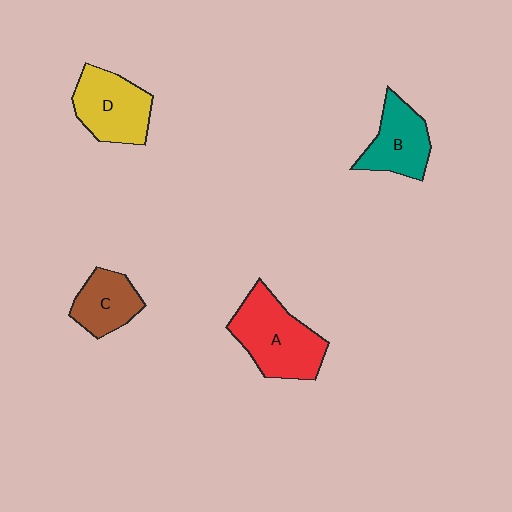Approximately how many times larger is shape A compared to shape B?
Approximately 1.4 times.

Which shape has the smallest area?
Shape C (brown).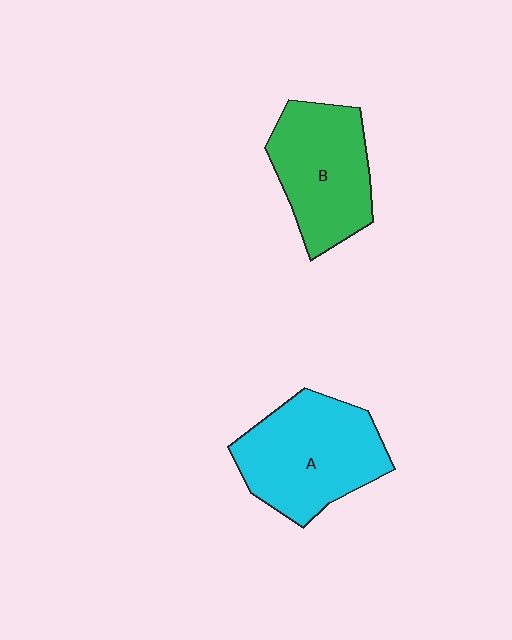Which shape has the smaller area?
Shape B (green).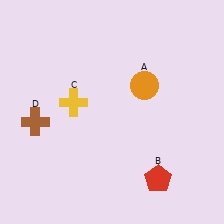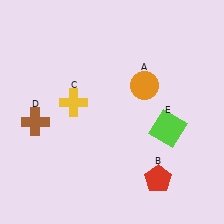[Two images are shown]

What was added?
A lime square (E) was added in Image 2.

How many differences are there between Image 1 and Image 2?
There is 1 difference between the two images.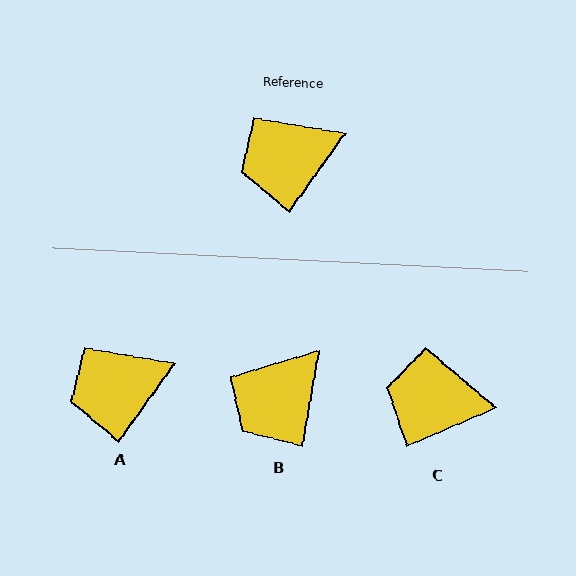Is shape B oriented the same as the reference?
No, it is off by about 26 degrees.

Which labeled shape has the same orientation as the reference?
A.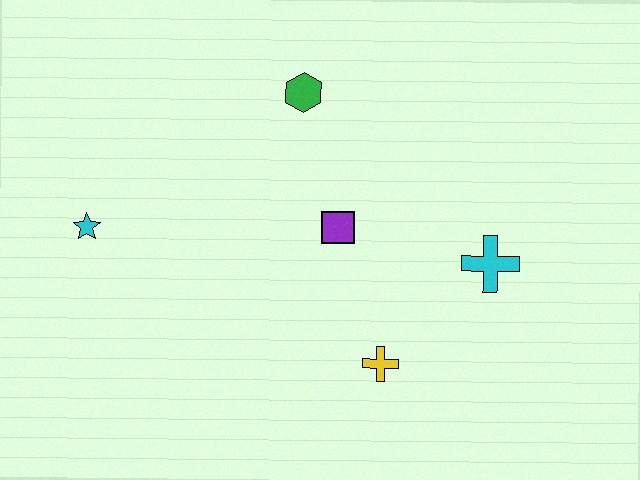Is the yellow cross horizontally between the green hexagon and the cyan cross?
Yes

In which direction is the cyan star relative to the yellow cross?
The cyan star is to the left of the yellow cross.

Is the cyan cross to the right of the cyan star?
Yes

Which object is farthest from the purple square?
The cyan star is farthest from the purple square.